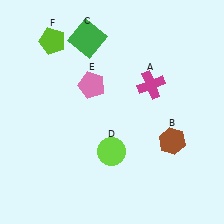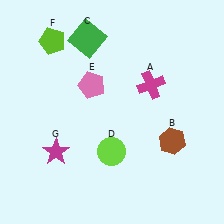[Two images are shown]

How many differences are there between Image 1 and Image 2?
There is 1 difference between the two images.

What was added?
A magenta star (G) was added in Image 2.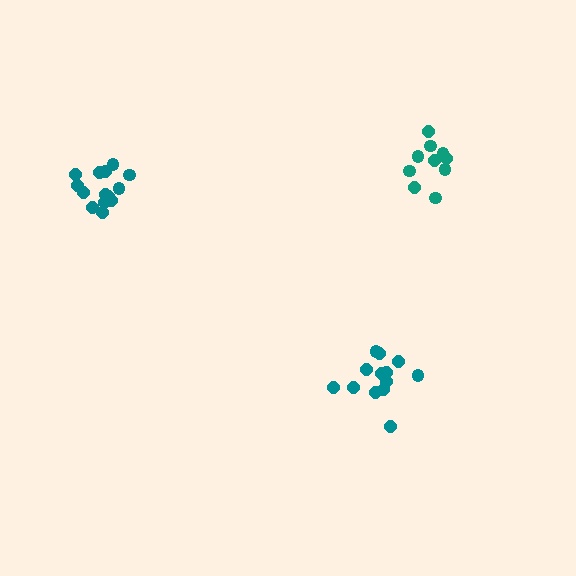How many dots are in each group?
Group 1: 14 dots, Group 2: 10 dots, Group 3: 13 dots (37 total).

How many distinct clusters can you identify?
There are 3 distinct clusters.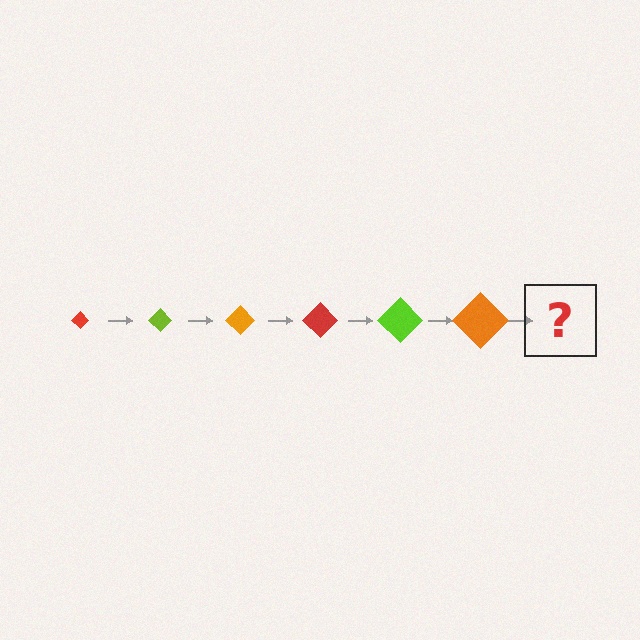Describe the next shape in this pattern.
It should be a red diamond, larger than the previous one.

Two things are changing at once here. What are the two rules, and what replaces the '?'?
The two rules are that the diamond grows larger each step and the color cycles through red, lime, and orange. The '?' should be a red diamond, larger than the previous one.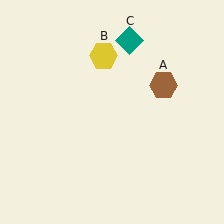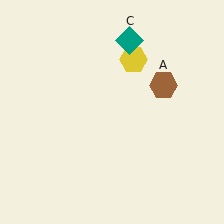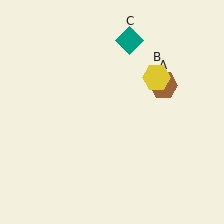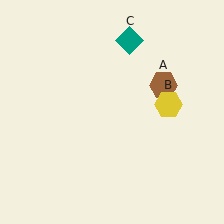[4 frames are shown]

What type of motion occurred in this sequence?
The yellow hexagon (object B) rotated clockwise around the center of the scene.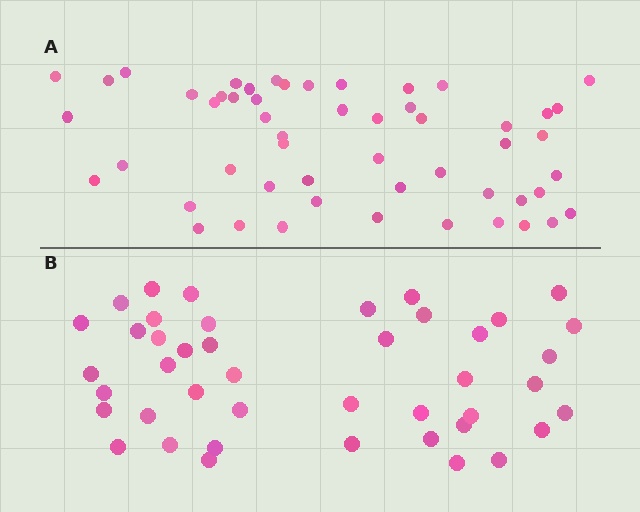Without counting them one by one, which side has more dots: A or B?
Region A (the top region) has more dots.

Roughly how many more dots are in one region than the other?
Region A has roughly 10 or so more dots than region B.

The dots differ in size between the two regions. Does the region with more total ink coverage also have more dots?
No. Region B has more total ink coverage because its dots are larger, but region A actually contains more individual dots. Total area can be misleading — the number of items is what matters here.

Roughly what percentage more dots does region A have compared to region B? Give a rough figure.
About 25% more.